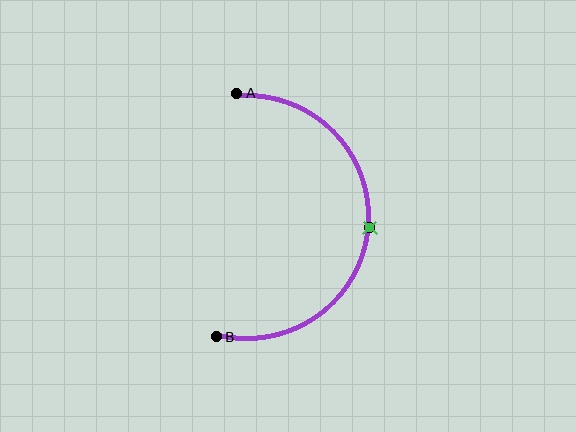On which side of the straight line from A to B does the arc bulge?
The arc bulges to the right of the straight line connecting A and B.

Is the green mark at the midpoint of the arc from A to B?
Yes. The green mark lies on the arc at equal arc-length from both A and B — it is the arc midpoint.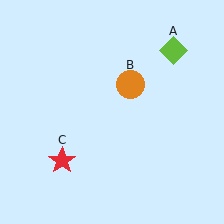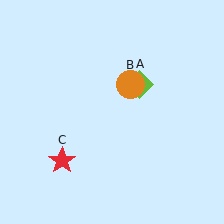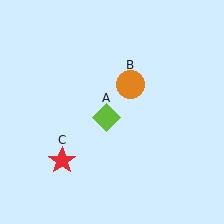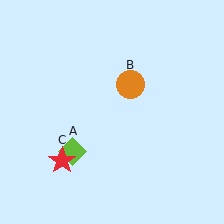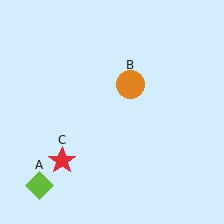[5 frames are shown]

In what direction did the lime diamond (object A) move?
The lime diamond (object A) moved down and to the left.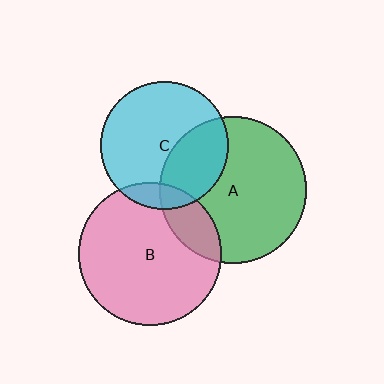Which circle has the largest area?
Circle A (green).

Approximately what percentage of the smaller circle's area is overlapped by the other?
Approximately 15%.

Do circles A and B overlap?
Yes.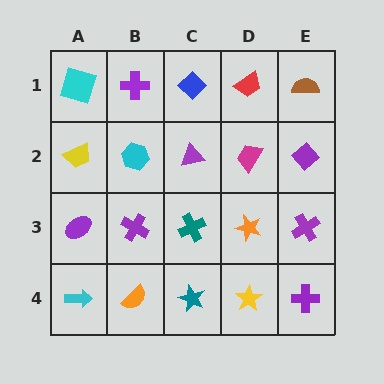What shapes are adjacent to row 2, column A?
A cyan square (row 1, column A), a purple ellipse (row 3, column A), a cyan hexagon (row 2, column B).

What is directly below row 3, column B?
An orange semicircle.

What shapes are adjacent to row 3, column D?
A magenta trapezoid (row 2, column D), a yellow star (row 4, column D), a teal cross (row 3, column C), a purple cross (row 3, column E).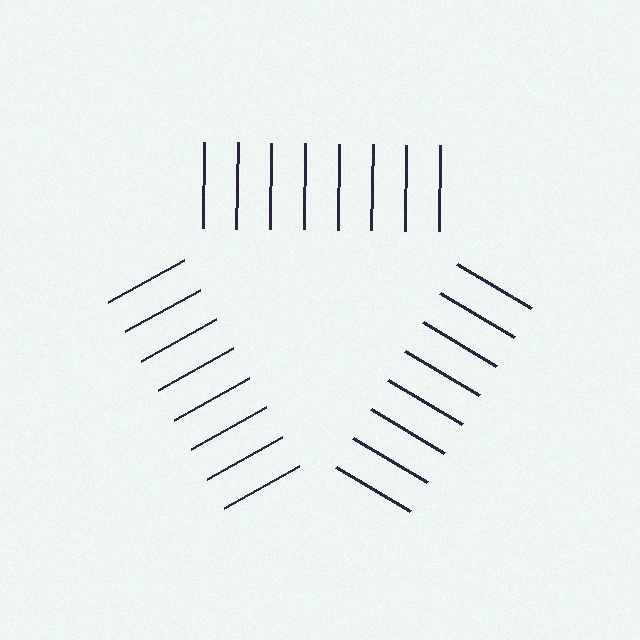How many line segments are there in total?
24 — 8 along each of the 3 edges.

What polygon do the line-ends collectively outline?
An illusory triangle — the line segments terminate on its edges but no continuous stroke is drawn.